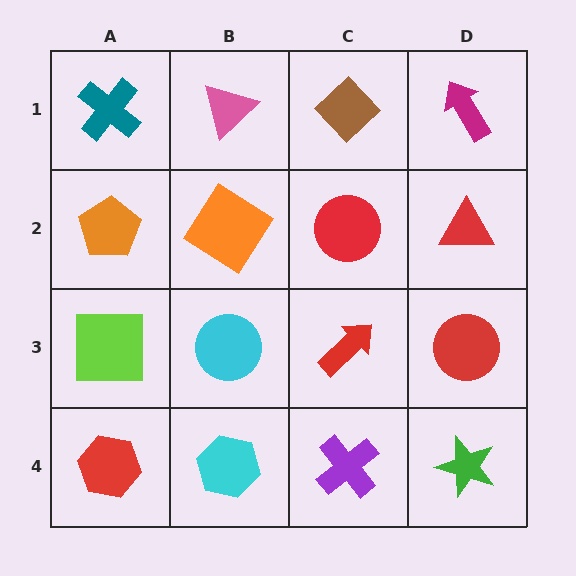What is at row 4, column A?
A red hexagon.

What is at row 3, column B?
A cyan circle.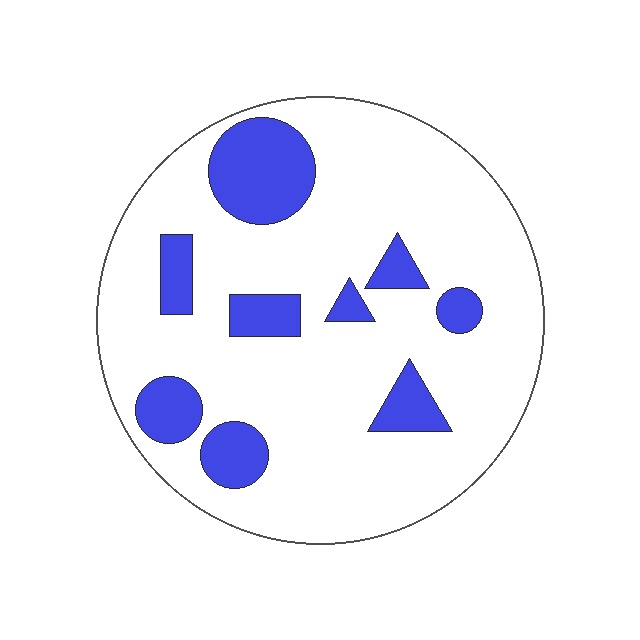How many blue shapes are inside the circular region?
9.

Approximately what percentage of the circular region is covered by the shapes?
Approximately 20%.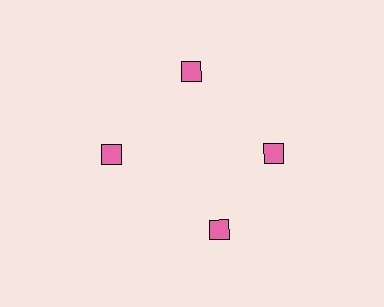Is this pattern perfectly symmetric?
No. The 4 pink squares are arranged in a ring, but one element near the 6 o'clock position is rotated out of alignment along the ring, breaking the 4-fold rotational symmetry.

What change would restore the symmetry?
The symmetry would be restored by rotating it back into even spacing with its neighbors so that all 4 squares sit at equal angles and equal distance from the center.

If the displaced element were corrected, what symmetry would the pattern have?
It would have 4-fold rotational symmetry — the pattern would map onto itself every 90 degrees.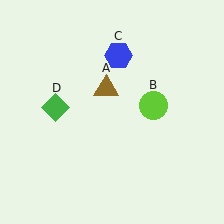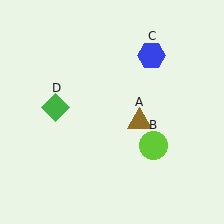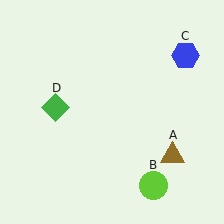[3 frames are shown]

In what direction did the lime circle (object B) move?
The lime circle (object B) moved down.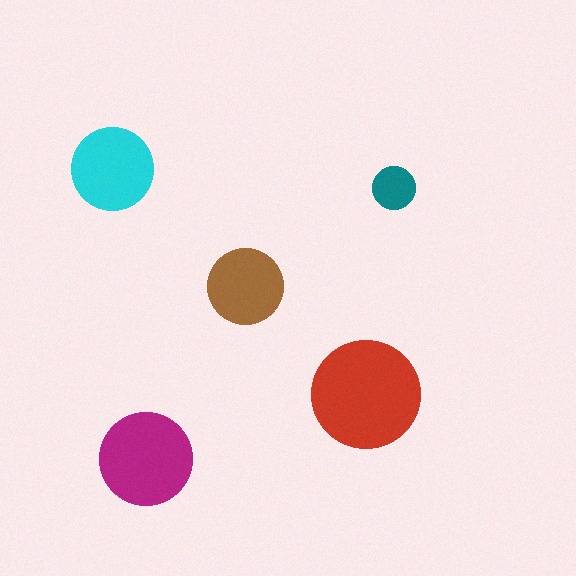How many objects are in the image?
There are 5 objects in the image.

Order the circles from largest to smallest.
the red one, the magenta one, the cyan one, the brown one, the teal one.